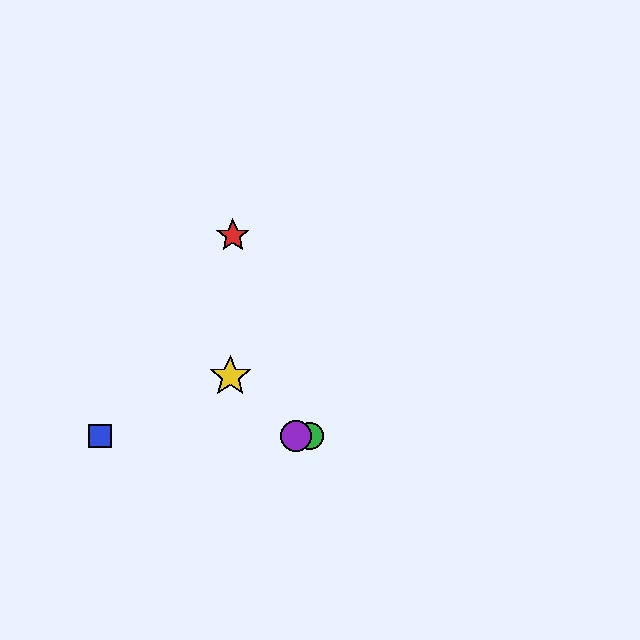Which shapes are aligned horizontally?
The blue square, the green circle, the purple circle are aligned horizontally.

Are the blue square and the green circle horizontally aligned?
Yes, both are at y≈436.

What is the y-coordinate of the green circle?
The green circle is at y≈436.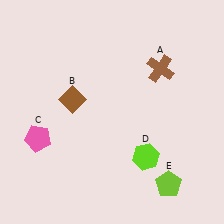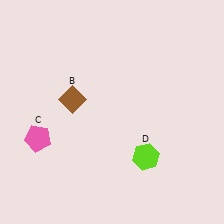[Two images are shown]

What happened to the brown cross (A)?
The brown cross (A) was removed in Image 2. It was in the top-right area of Image 1.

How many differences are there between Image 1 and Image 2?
There are 2 differences between the two images.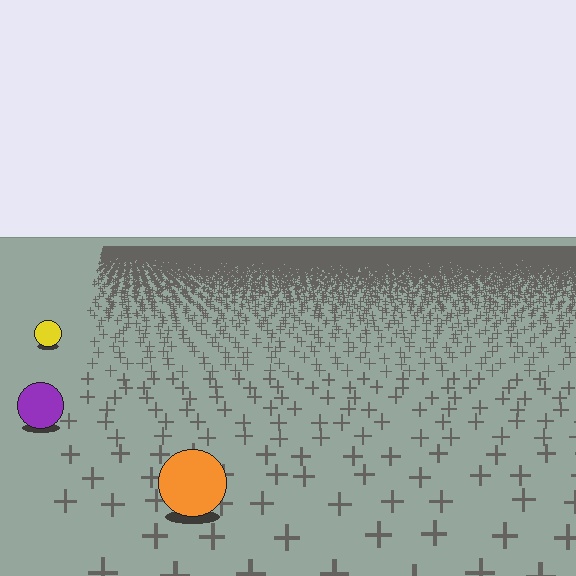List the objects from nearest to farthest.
From nearest to farthest: the orange circle, the purple circle, the yellow circle.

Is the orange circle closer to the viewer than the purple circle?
Yes. The orange circle is closer — you can tell from the texture gradient: the ground texture is coarser near it.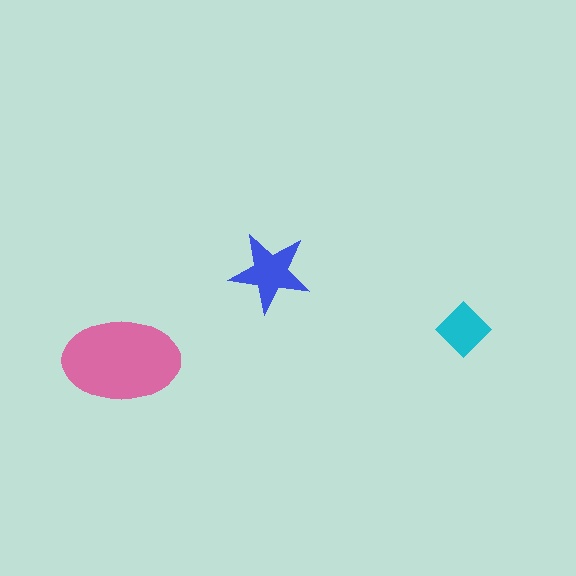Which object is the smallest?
The cyan diamond.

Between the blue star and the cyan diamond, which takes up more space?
The blue star.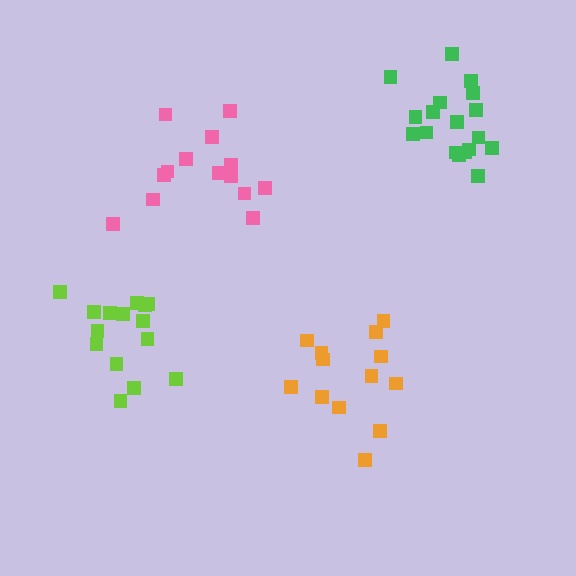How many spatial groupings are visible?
There are 4 spatial groupings.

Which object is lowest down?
The orange cluster is bottommost.